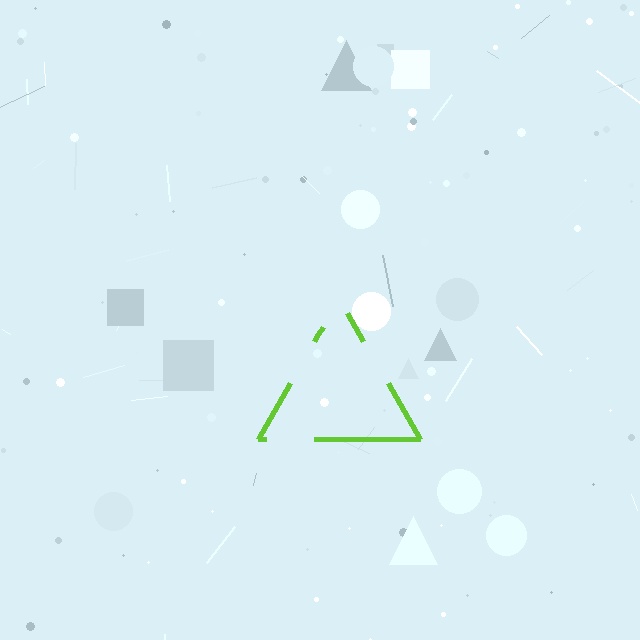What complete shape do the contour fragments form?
The contour fragments form a triangle.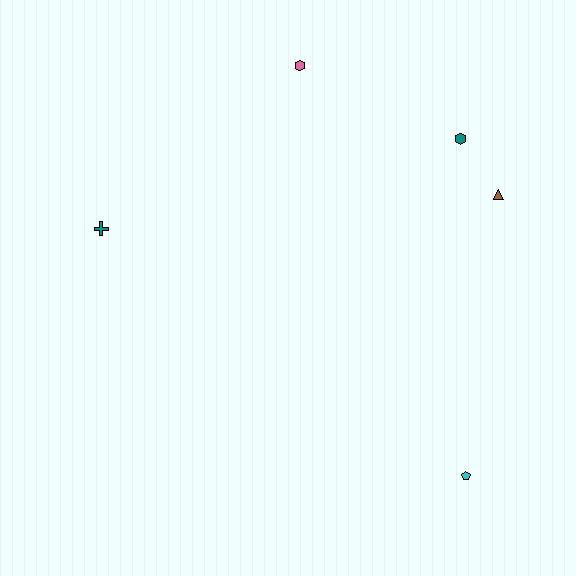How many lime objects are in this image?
There are no lime objects.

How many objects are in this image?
There are 5 objects.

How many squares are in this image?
There are no squares.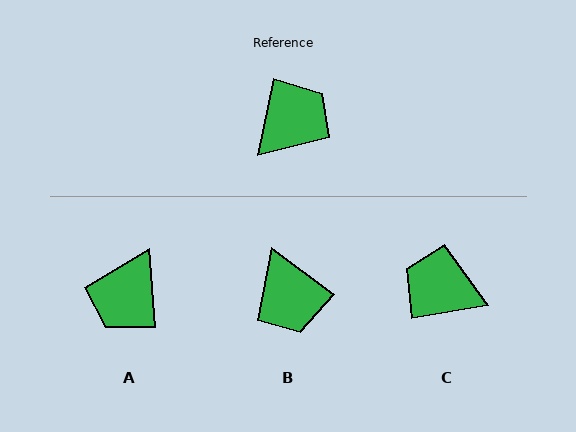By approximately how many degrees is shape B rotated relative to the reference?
Approximately 115 degrees clockwise.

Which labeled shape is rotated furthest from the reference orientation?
A, about 163 degrees away.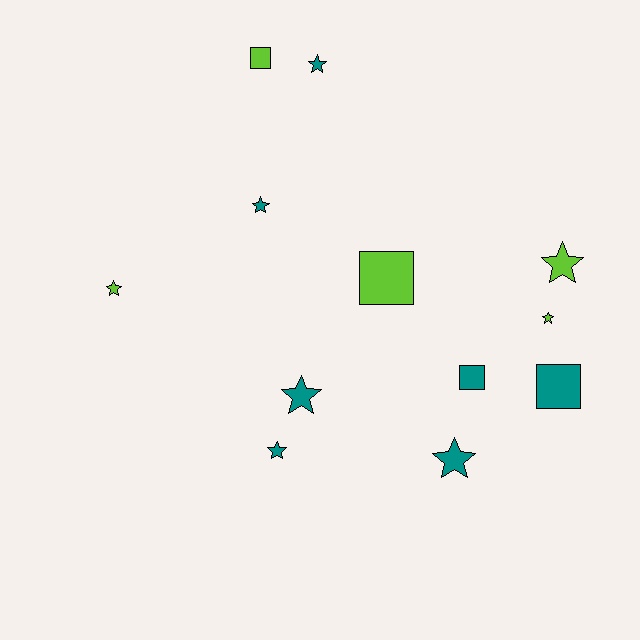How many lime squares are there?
There are 2 lime squares.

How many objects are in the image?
There are 12 objects.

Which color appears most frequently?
Teal, with 7 objects.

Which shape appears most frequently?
Star, with 8 objects.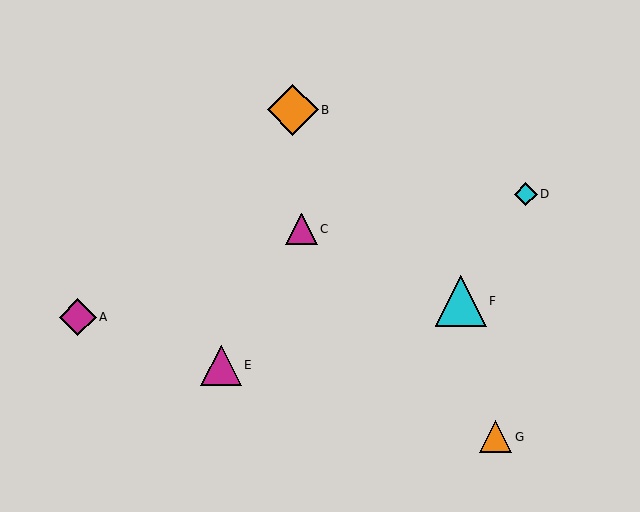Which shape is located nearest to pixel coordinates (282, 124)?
The orange diamond (labeled B) at (293, 110) is nearest to that location.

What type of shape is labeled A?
Shape A is a magenta diamond.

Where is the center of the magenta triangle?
The center of the magenta triangle is at (301, 229).